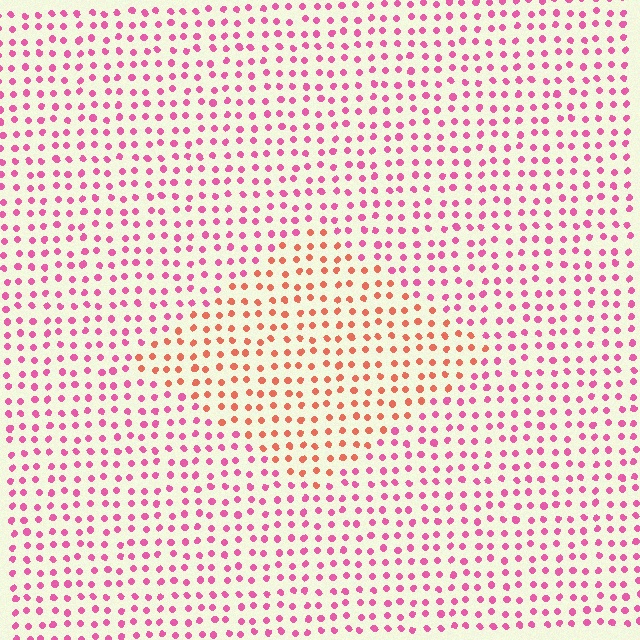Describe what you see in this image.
The image is filled with small pink elements in a uniform arrangement. A diamond-shaped region is visible where the elements are tinted to a slightly different hue, forming a subtle color boundary.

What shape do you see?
I see a diamond.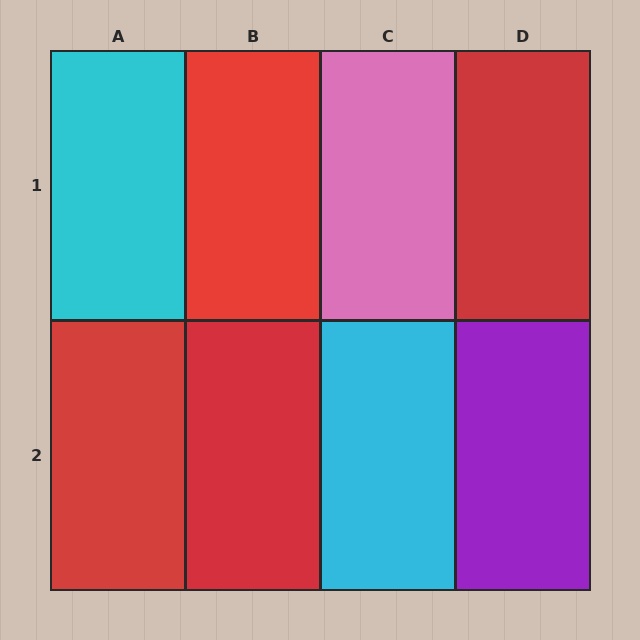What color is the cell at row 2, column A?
Red.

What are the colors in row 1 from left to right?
Cyan, red, pink, red.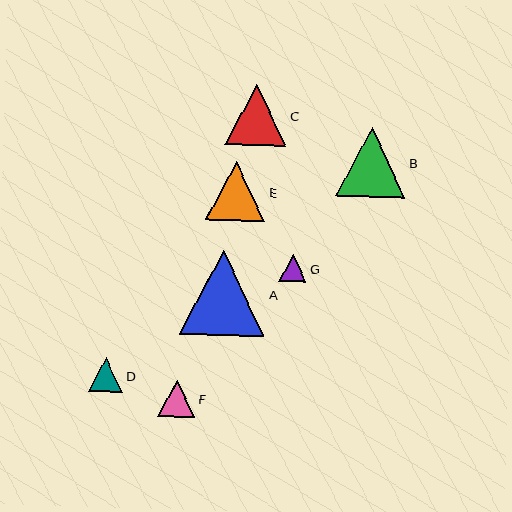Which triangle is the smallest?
Triangle G is the smallest with a size of approximately 27 pixels.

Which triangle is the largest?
Triangle A is the largest with a size of approximately 86 pixels.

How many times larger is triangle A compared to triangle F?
Triangle A is approximately 2.3 times the size of triangle F.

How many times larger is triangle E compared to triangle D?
Triangle E is approximately 1.8 times the size of triangle D.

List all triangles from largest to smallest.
From largest to smallest: A, B, C, E, F, D, G.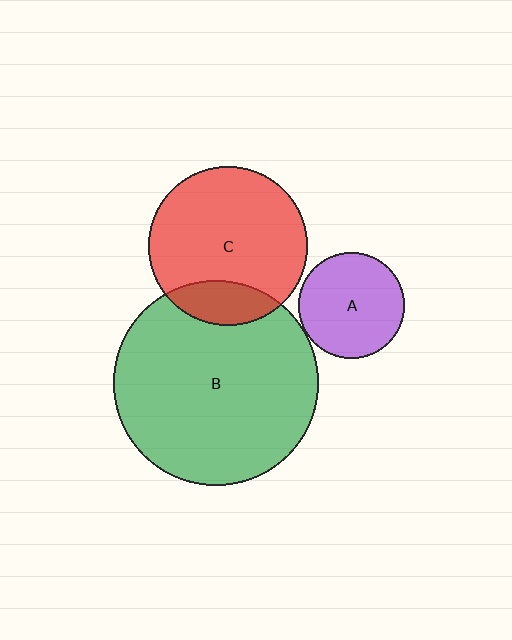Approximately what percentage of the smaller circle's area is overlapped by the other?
Approximately 20%.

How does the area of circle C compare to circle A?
Approximately 2.2 times.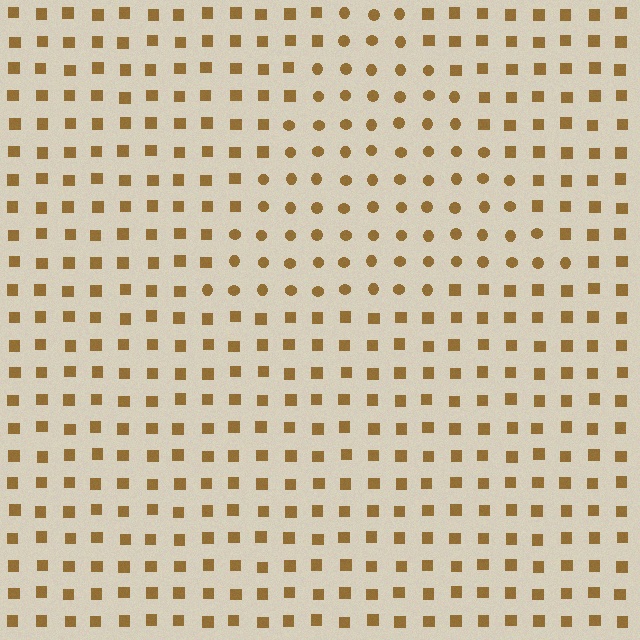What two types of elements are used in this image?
The image uses circles inside the triangle region and squares outside it.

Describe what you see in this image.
The image is filled with small brown elements arranged in a uniform grid. A triangle-shaped region contains circles, while the surrounding area contains squares. The boundary is defined purely by the change in element shape.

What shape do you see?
I see a triangle.